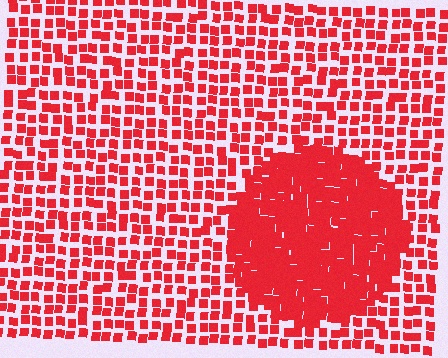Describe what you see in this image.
The image contains small red elements arranged at two different densities. A circle-shaped region is visible where the elements are more densely packed than the surrounding area.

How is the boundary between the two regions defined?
The boundary is defined by a change in element density (approximately 2.3x ratio). All elements are the same color, size, and shape.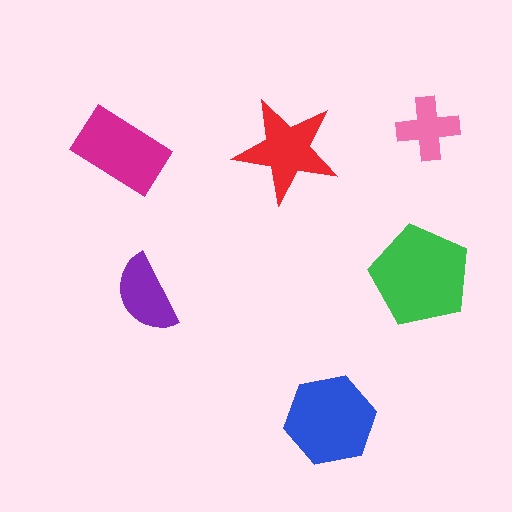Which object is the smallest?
The pink cross.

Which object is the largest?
The green pentagon.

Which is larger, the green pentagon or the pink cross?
The green pentagon.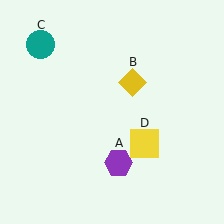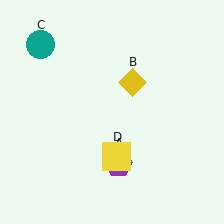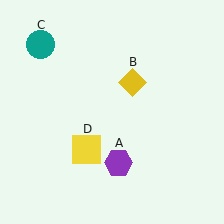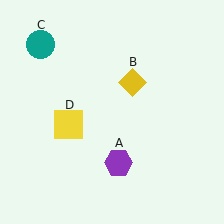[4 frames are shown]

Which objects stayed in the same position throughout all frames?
Purple hexagon (object A) and yellow diamond (object B) and teal circle (object C) remained stationary.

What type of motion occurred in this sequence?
The yellow square (object D) rotated clockwise around the center of the scene.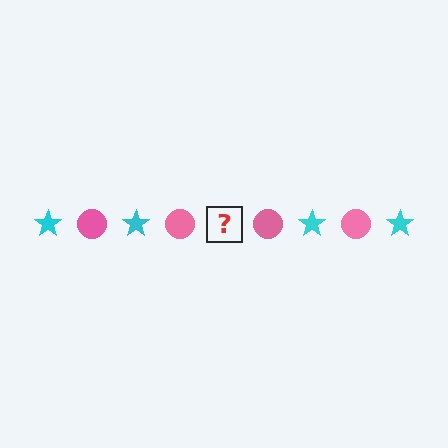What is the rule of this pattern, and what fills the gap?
The rule is that the pattern alternates between cyan star and pink circle. The gap should be filled with a cyan star.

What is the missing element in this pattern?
The missing element is a cyan star.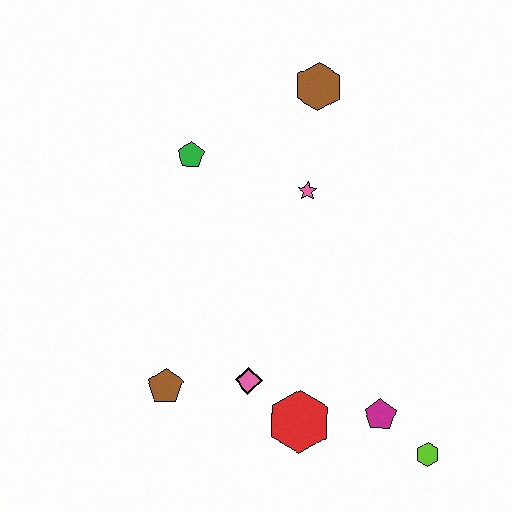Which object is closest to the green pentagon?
The pink star is closest to the green pentagon.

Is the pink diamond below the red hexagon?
No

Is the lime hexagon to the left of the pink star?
No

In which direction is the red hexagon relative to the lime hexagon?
The red hexagon is to the left of the lime hexagon.